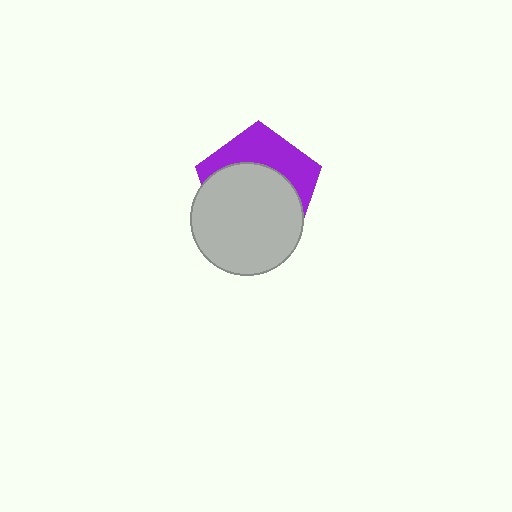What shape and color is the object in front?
The object in front is a light gray circle.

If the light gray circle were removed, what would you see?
You would see the complete purple pentagon.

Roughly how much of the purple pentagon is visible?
A small part of it is visible (roughly 38%).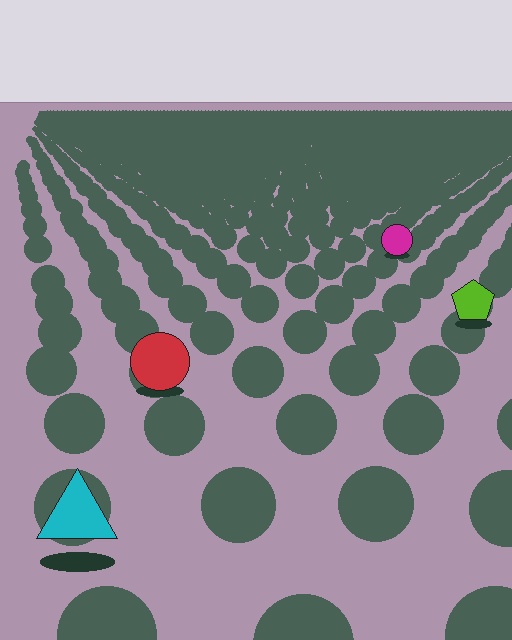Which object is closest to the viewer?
The cyan triangle is closest. The texture marks near it are larger and more spread out.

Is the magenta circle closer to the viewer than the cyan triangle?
No. The cyan triangle is closer — you can tell from the texture gradient: the ground texture is coarser near it.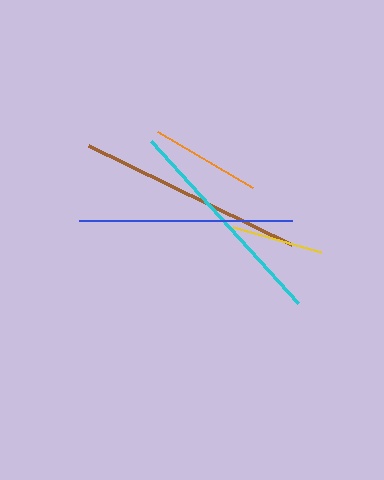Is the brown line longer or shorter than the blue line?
The brown line is longer than the blue line.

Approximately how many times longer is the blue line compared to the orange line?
The blue line is approximately 1.9 times the length of the orange line.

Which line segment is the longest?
The brown line is the longest at approximately 225 pixels.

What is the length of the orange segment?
The orange segment is approximately 111 pixels long.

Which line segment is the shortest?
The yellow line is the shortest at approximately 91 pixels.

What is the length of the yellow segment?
The yellow segment is approximately 91 pixels long.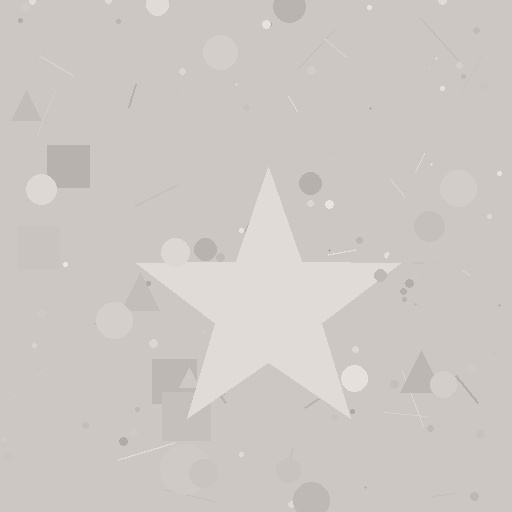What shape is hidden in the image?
A star is hidden in the image.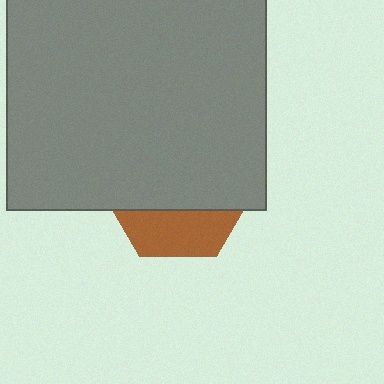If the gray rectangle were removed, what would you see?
You would see the complete brown hexagon.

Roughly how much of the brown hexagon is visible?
A small part of it is visible (roughly 30%).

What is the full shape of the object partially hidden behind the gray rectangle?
The partially hidden object is a brown hexagon.